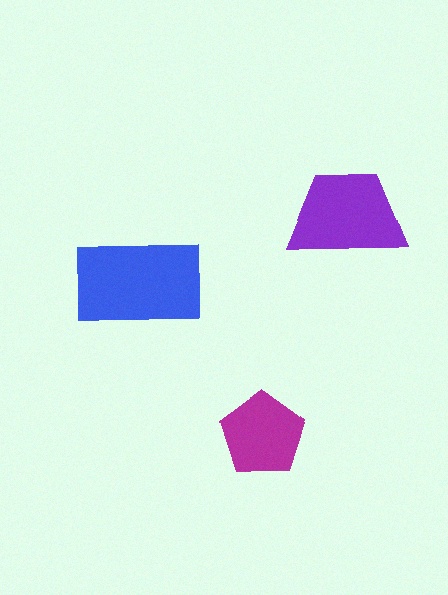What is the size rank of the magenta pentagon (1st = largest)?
3rd.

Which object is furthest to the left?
The blue rectangle is leftmost.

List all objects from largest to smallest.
The blue rectangle, the purple trapezoid, the magenta pentagon.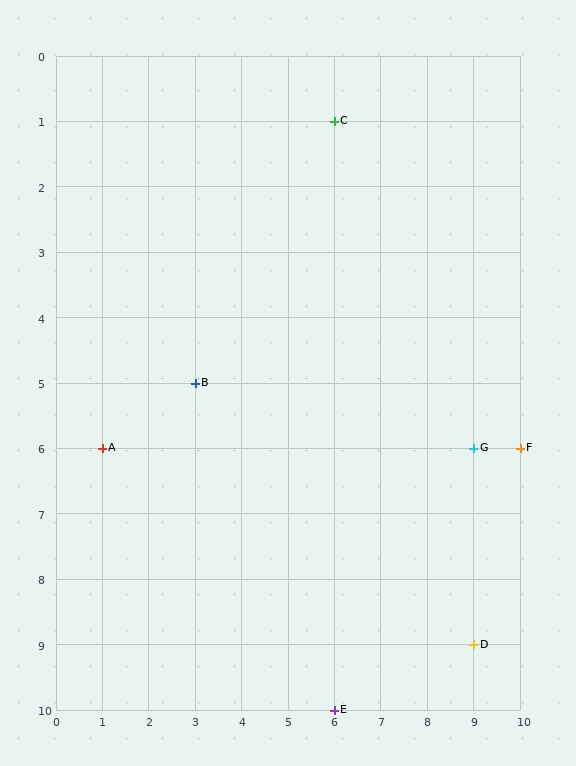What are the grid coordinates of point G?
Point G is at grid coordinates (9, 6).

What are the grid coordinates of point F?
Point F is at grid coordinates (10, 6).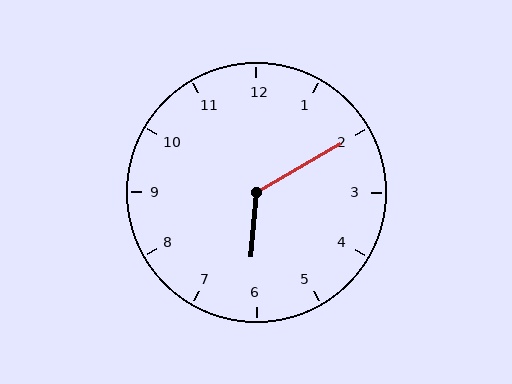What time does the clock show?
6:10.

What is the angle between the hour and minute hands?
Approximately 125 degrees.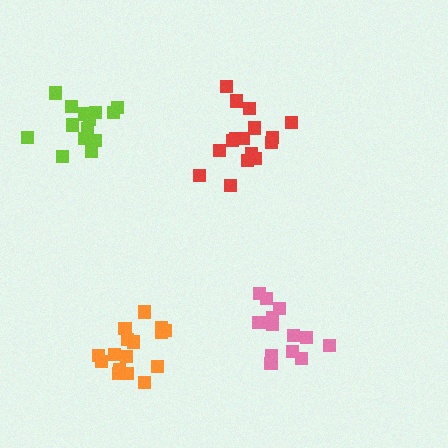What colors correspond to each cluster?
The clusters are colored: orange, red, pink, lime.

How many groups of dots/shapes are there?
There are 4 groups.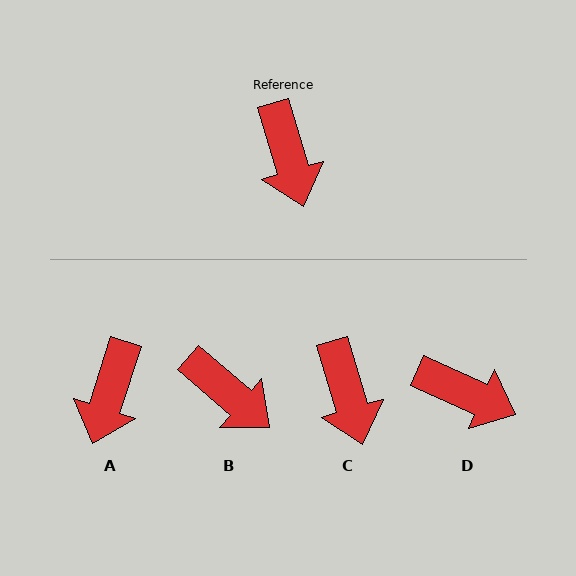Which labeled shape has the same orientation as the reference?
C.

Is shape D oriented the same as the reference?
No, it is off by about 50 degrees.